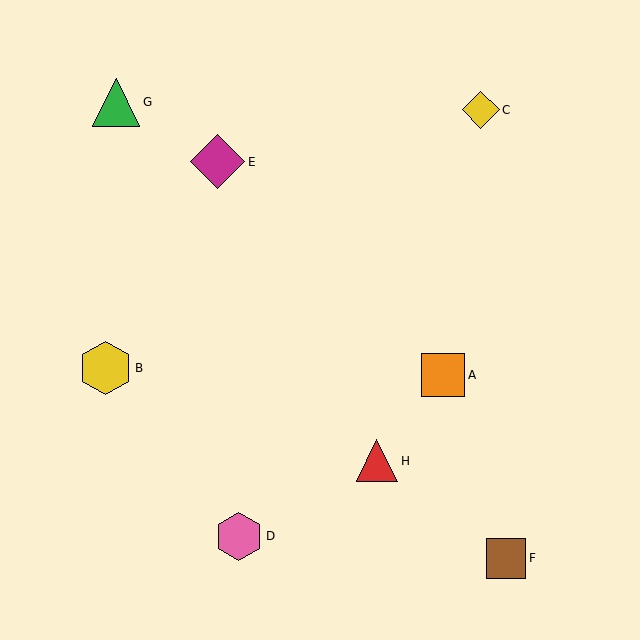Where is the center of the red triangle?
The center of the red triangle is at (377, 461).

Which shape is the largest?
The magenta diamond (labeled E) is the largest.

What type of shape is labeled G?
Shape G is a green triangle.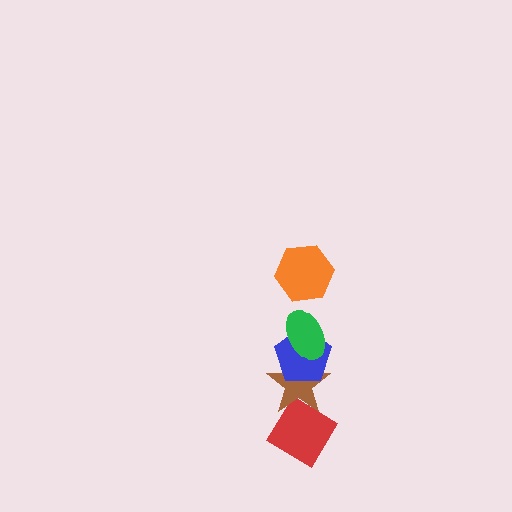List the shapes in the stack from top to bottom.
From top to bottom: the orange hexagon, the green ellipse, the blue pentagon, the brown star, the red diamond.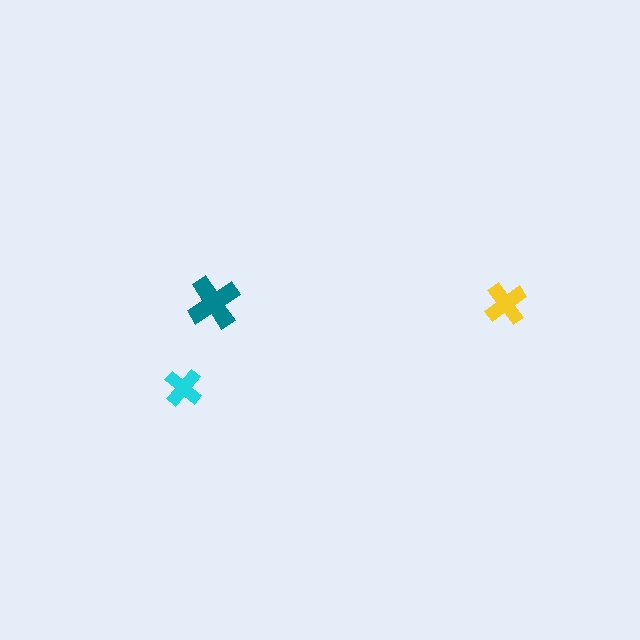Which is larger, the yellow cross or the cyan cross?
The yellow one.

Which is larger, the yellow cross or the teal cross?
The teal one.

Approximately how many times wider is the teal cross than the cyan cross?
About 1.5 times wider.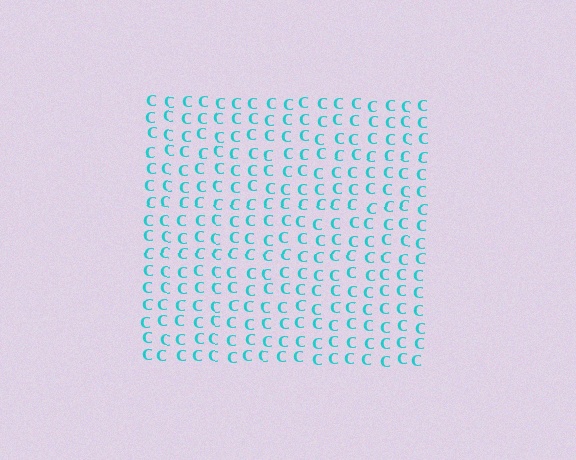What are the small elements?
The small elements are letter C's.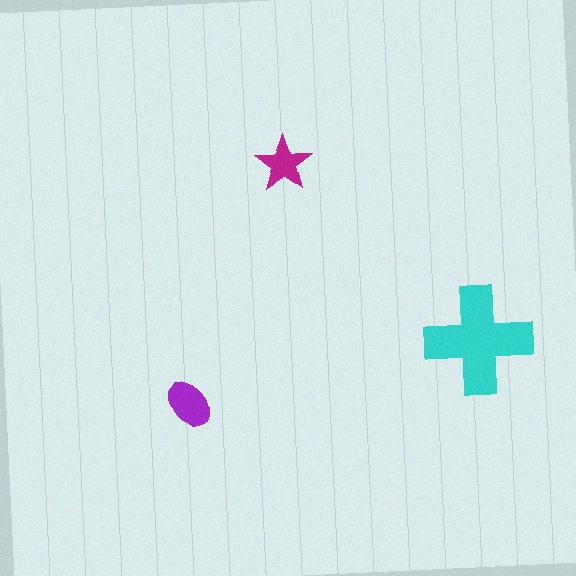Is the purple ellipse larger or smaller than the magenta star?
Larger.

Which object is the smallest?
The magenta star.